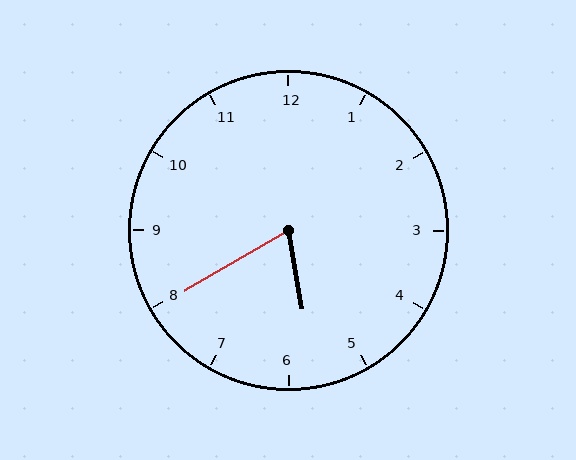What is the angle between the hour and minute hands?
Approximately 70 degrees.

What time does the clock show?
5:40.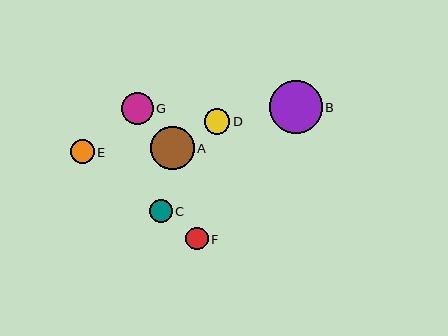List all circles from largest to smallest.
From largest to smallest: B, A, G, D, E, C, F.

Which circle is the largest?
Circle B is the largest with a size of approximately 53 pixels.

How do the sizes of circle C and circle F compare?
Circle C and circle F are approximately the same size.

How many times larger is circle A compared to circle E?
Circle A is approximately 1.8 times the size of circle E.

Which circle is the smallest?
Circle F is the smallest with a size of approximately 23 pixels.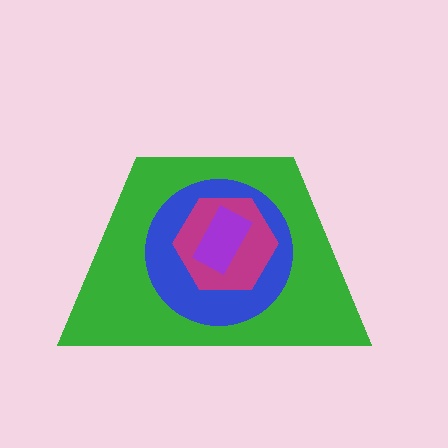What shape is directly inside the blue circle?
The magenta hexagon.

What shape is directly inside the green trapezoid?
The blue circle.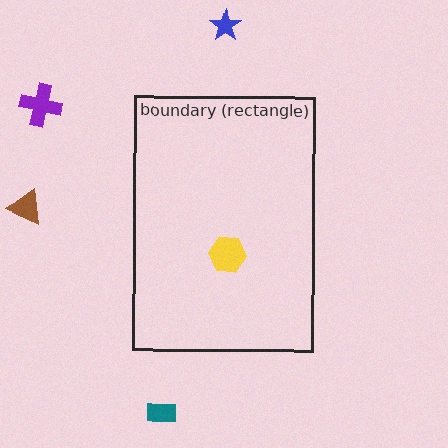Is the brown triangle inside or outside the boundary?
Outside.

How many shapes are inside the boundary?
1 inside, 4 outside.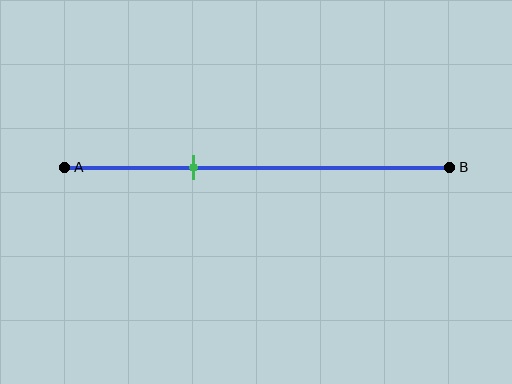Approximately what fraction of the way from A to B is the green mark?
The green mark is approximately 35% of the way from A to B.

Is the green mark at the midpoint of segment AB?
No, the mark is at about 35% from A, not at the 50% midpoint.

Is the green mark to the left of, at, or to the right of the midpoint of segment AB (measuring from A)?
The green mark is to the left of the midpoint of segment AB.